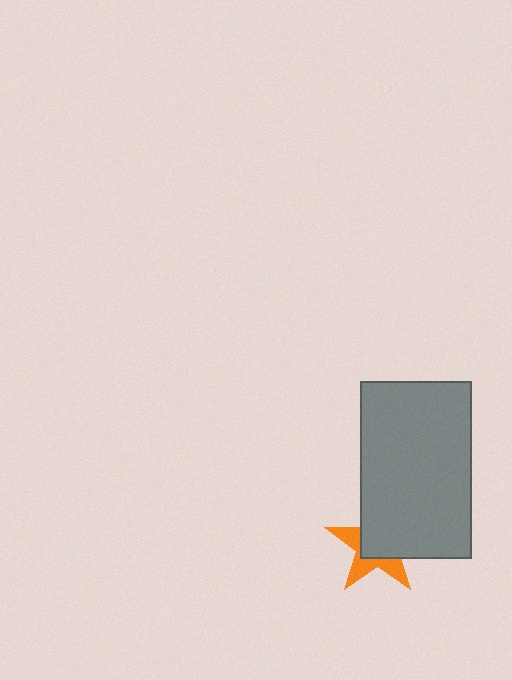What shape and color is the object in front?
The object in front is a gray rectangle.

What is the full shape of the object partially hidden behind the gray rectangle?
The partially hidden object is an orange star.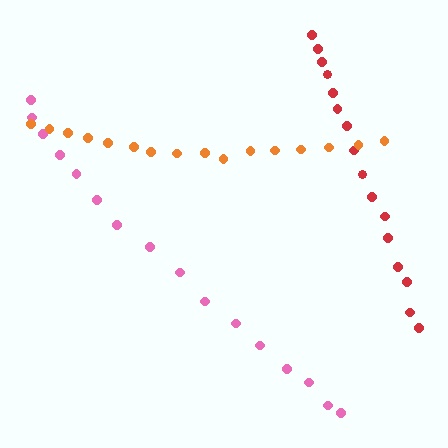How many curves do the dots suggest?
There are 3 distinct paths.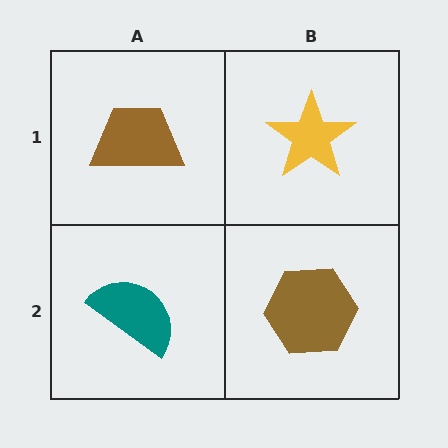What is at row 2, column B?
A brown hexagon.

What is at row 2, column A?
A teal semicircle.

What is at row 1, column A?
A brown trapezoid.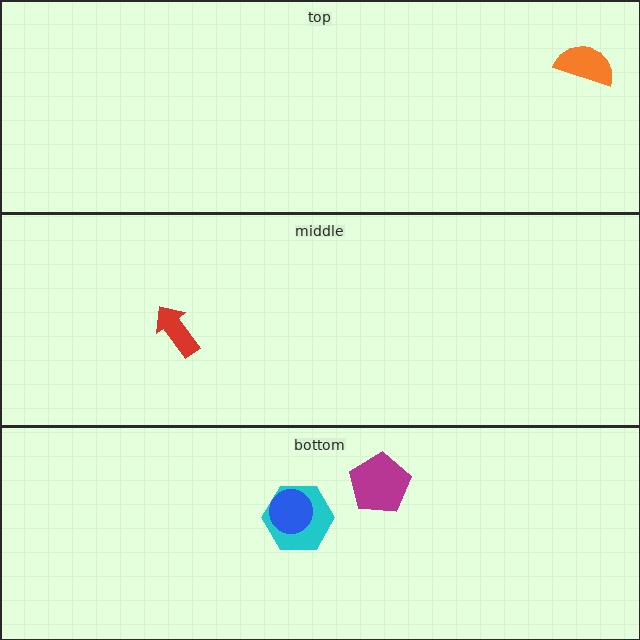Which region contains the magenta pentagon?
The bottom region.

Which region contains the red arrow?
The middle region.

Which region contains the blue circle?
The bottom region.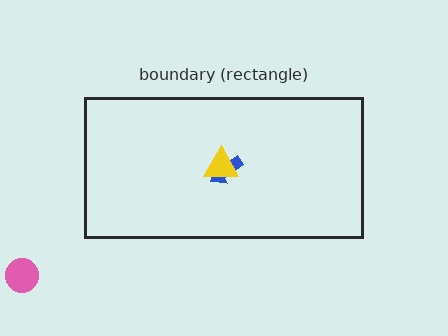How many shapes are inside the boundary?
2 inside, 1 outside.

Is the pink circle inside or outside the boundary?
Outside.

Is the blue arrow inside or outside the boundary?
Inside.